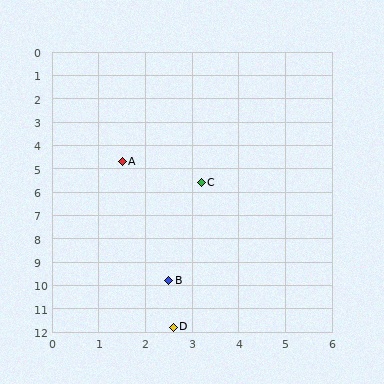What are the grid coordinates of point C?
Point C is at approximately (3.2, 5.6).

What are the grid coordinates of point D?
Point D is at approximately (2.6, 11.8).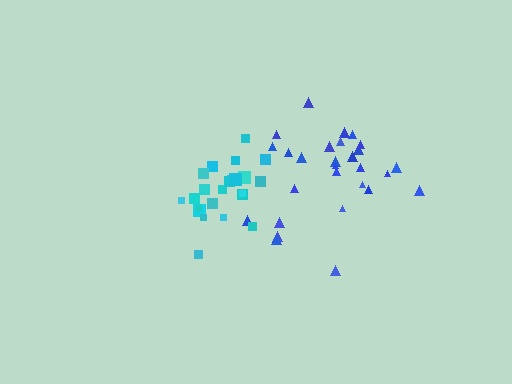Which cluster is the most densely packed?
Cyan.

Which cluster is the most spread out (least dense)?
Blue.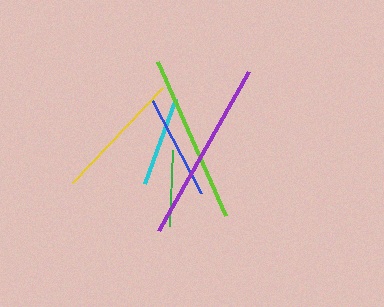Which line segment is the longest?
The purple line is the longest at approximately 182 pixels.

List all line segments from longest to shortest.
From longest to shortest: purple, lime, yellow, blue, cyan, green.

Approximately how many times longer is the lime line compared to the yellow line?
The lime line is approximately 1.3 times the length of the yellow line.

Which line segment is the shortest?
The green line is the shortest at approximately 76 pixels.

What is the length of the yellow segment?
The yellow segment is approximately 132 pixels long.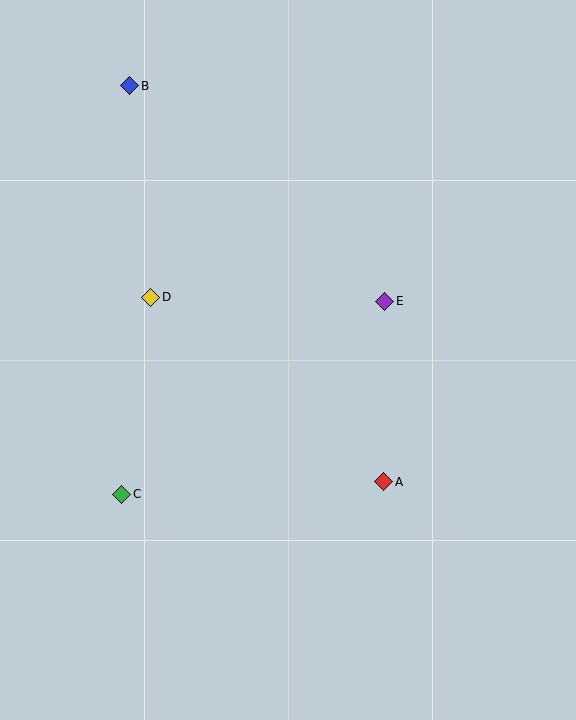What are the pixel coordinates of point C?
Point C is at (122, 494).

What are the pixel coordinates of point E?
Point E is at (385, 301).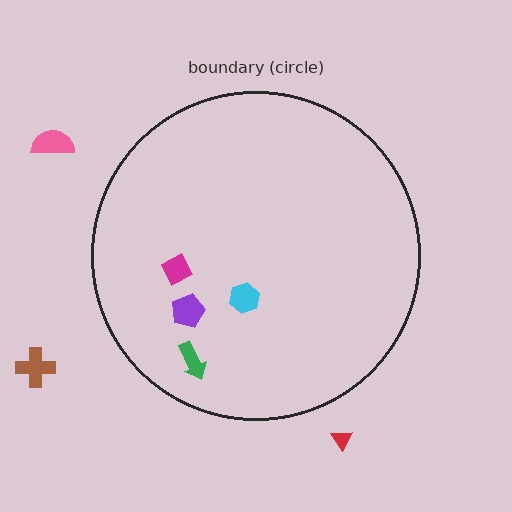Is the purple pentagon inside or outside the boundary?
Inside.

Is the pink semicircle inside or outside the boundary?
Outside.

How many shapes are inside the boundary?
4 inside, 3 outside.